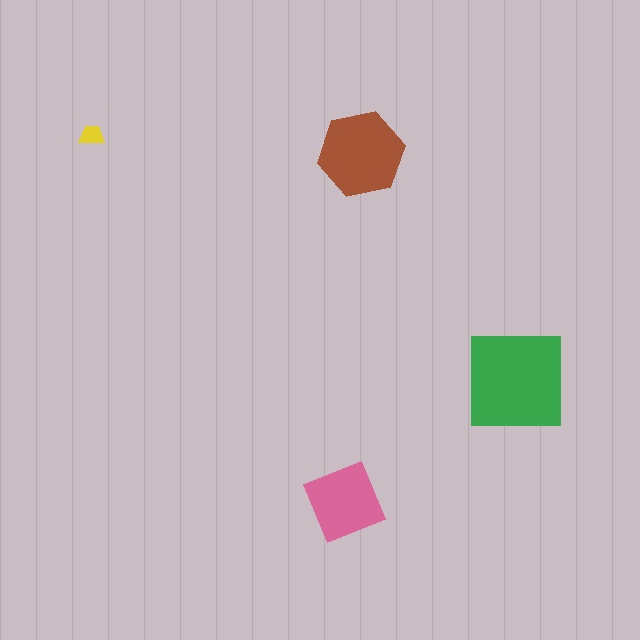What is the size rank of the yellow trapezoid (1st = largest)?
4th.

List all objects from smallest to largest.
The yellow trapezoid, the pink diamond, the brown hexagon, the green square.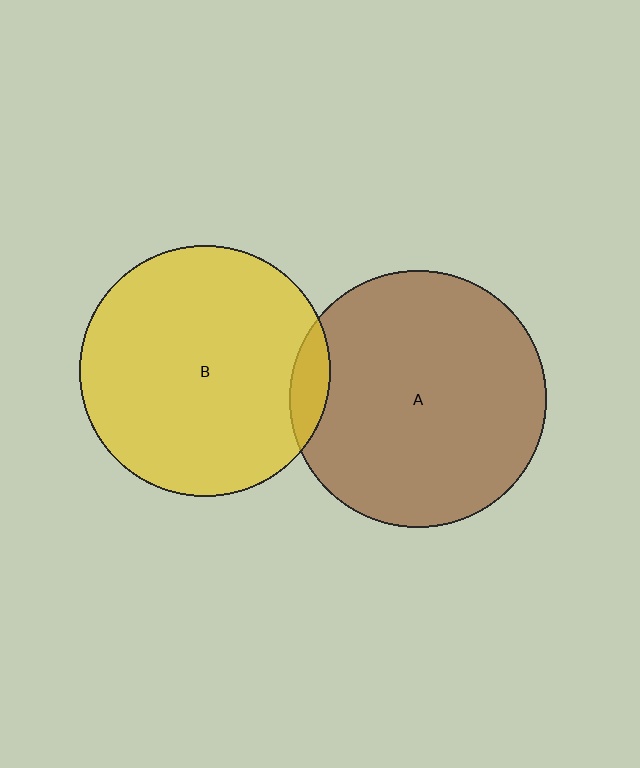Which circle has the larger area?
Circle A (brown).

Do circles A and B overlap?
Yes.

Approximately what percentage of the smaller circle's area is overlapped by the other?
Approximately 5%.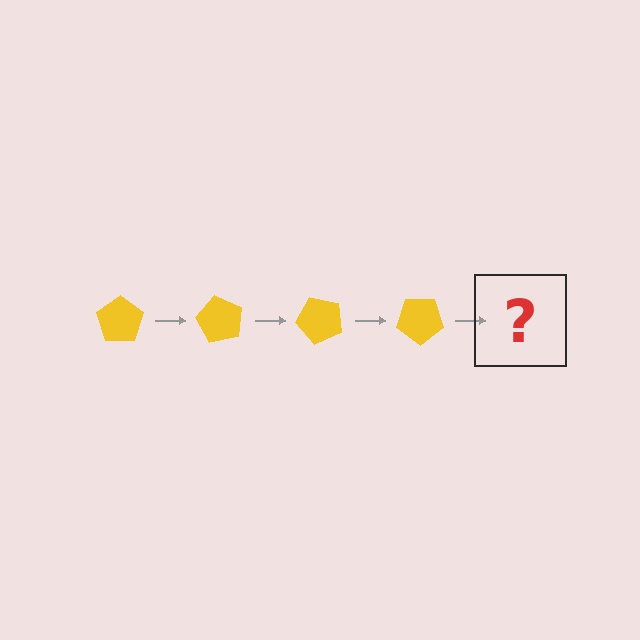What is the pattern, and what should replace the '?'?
The pattern is that the pentagon rotates 60 degrees each step. The '?' should be a yellow pentagon rotated 240 degrees.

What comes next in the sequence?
The next element should be a yellow pentagon rotated 240 degrees.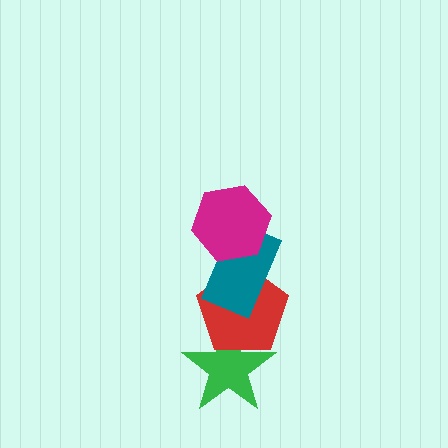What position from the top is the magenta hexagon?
The magenta hexagon is 1st from the top.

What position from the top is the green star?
The green star is 4th from the top.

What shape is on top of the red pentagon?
The teal rectangle is on top of the red pentagon.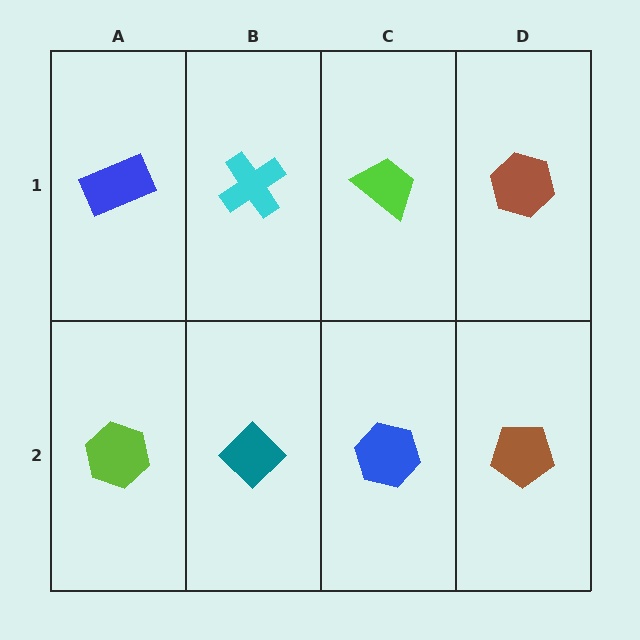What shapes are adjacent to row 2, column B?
A cyan cross (row 1, column B), a lime hexagon (row 2, column A), a blue hexagon (row 2, column C).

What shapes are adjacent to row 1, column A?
A lime hexagon (row 2, column A), a cyan cross (row 1, column B).